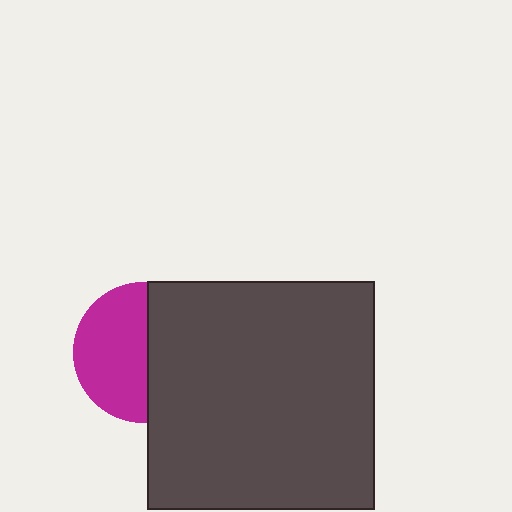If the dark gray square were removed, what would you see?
You would see the complete magenta circle.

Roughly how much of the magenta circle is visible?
About half of it is visible (roughly 54%).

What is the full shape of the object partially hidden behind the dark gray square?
The partially hidden object is a magenta circle.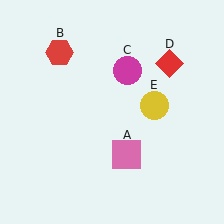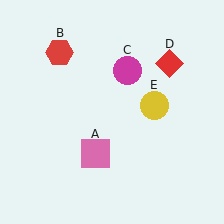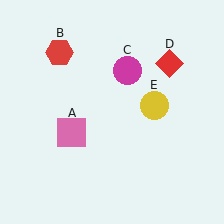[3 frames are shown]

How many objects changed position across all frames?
1 object changed position: pink square (object A).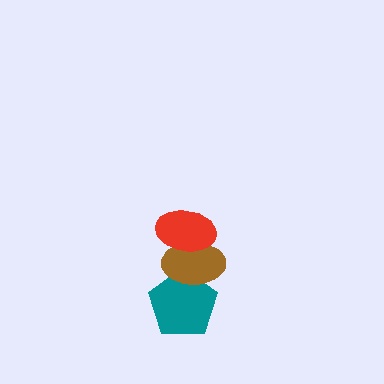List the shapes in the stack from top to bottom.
From top to bottom: the red ellipse, the brown ellipse, the teal pentagon.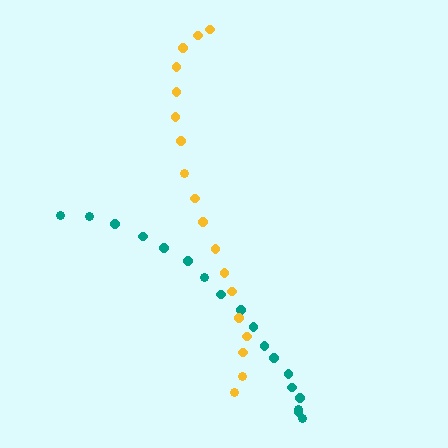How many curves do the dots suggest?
There are 2 distinct paths.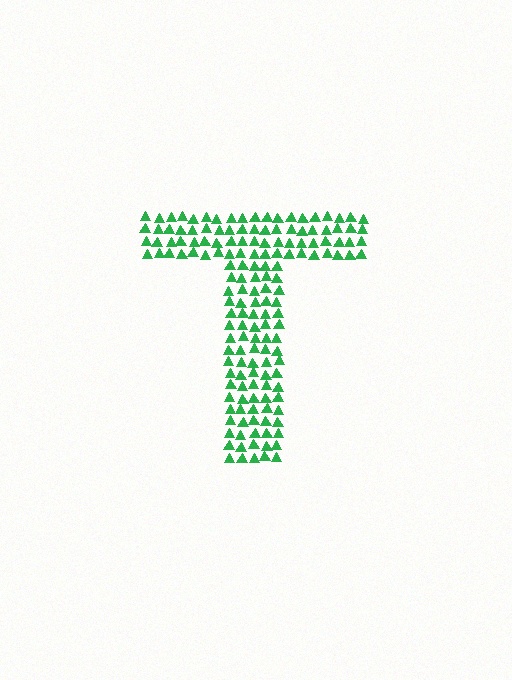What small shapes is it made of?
It is made of small triangles.